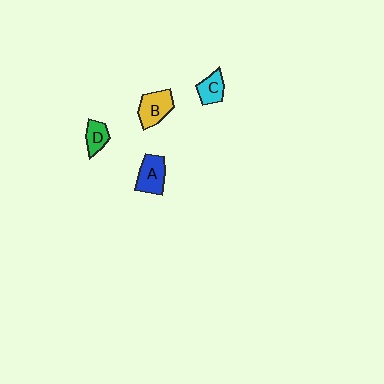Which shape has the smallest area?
Shape D (green).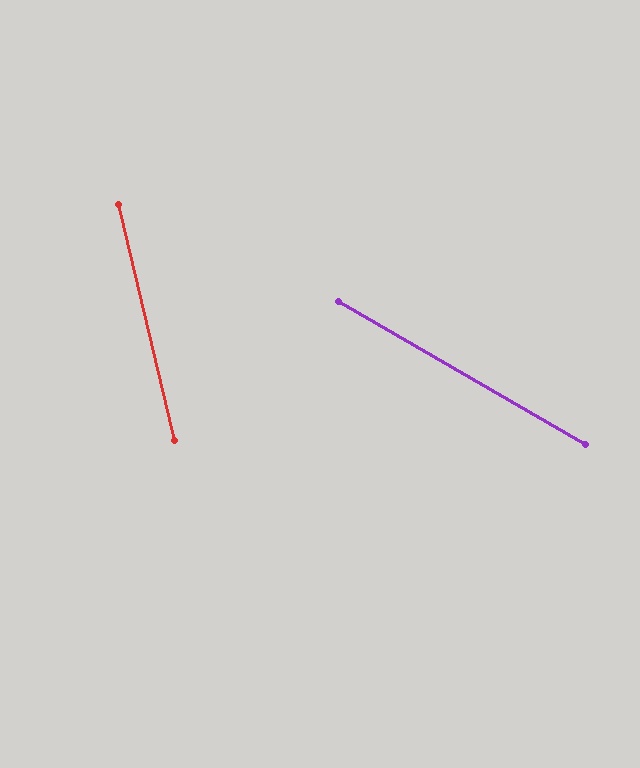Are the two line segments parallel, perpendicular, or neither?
Neither parallel nor perpendicular — they differ by about 47°.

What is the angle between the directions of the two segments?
Approximately 47 degrees.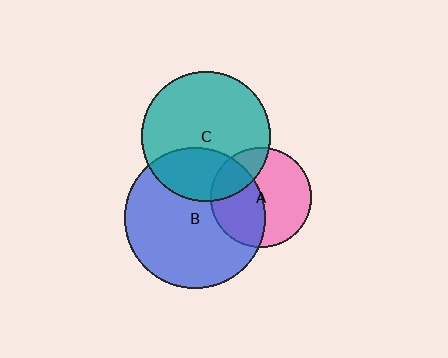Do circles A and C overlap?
Yes.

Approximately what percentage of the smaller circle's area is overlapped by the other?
Approximately 25%.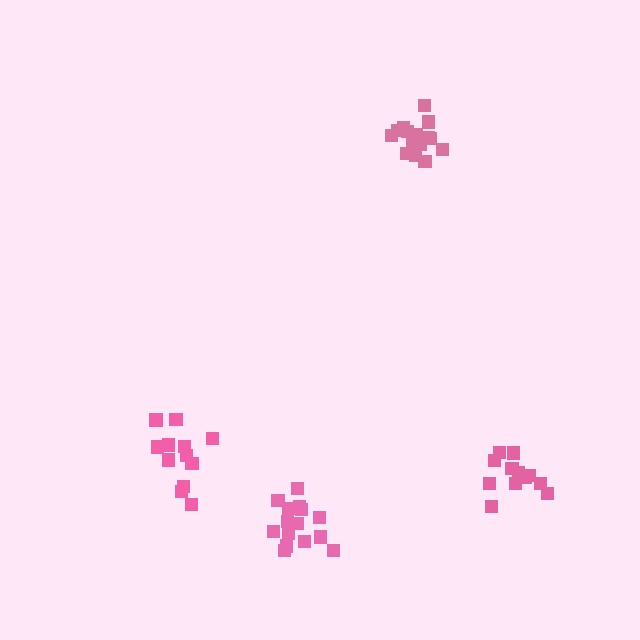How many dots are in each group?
Group 1: 12 dots, Group 2: 15 dots, Group 3: 15 dots, Group 4: 12 dots (54 total).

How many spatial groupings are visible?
There are 4 spatial groupings.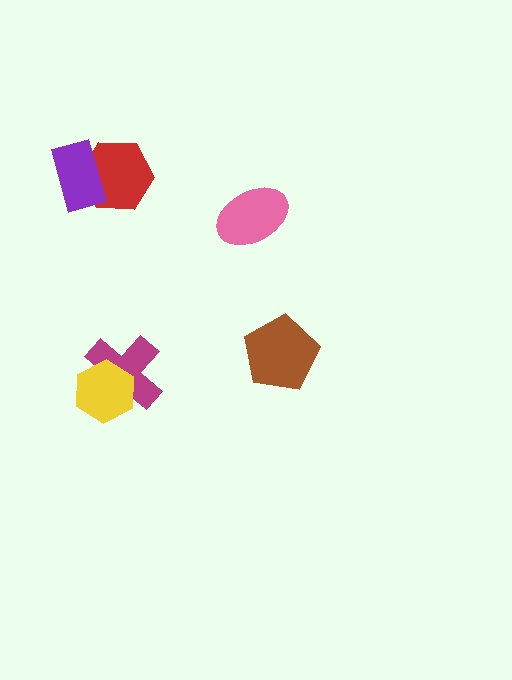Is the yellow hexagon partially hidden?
No, no other shape covers it.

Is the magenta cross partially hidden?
Yes, it is partially covered by another shape.